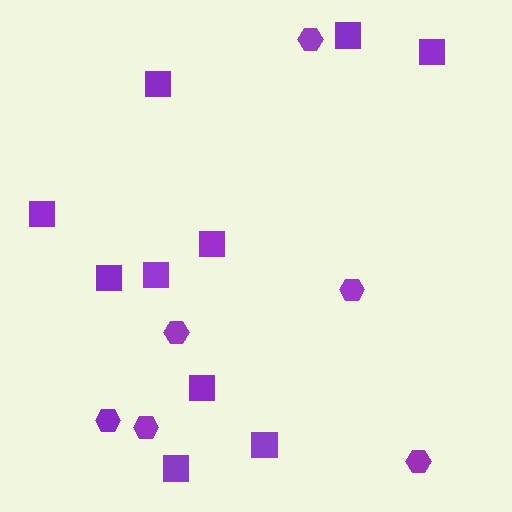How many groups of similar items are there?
There are 2 groups: one group of hexagons (6) and one group of squares (10).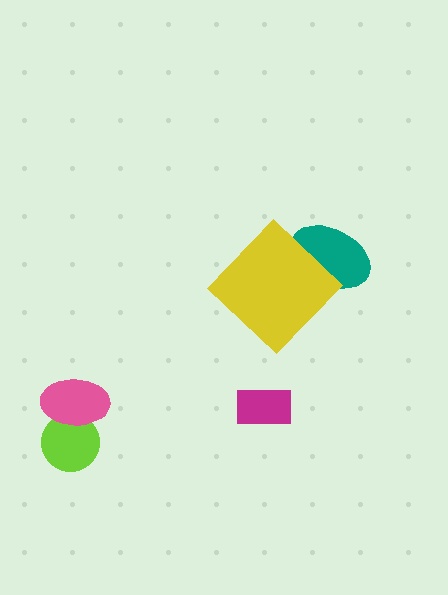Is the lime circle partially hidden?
Yes, it is partially covered by another shape.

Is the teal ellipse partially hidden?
Yes, it is partially covered by another shape.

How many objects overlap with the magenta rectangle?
0 objects overlap with the magenta rectangle.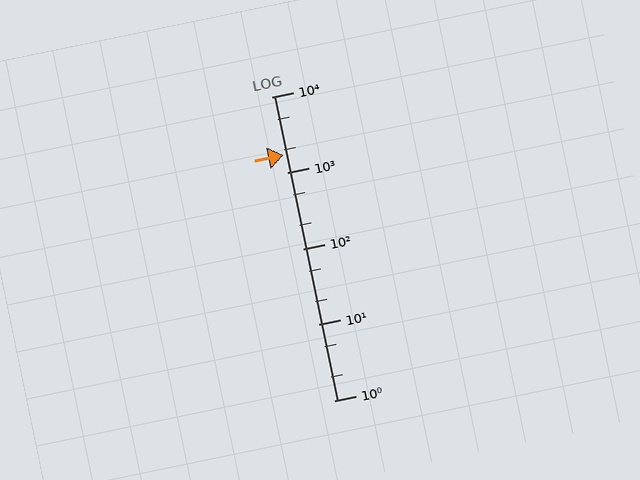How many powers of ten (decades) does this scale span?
The scale spans 4 decades, from 1 to 10000.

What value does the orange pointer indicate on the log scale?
The pointer indicates approximately 1700.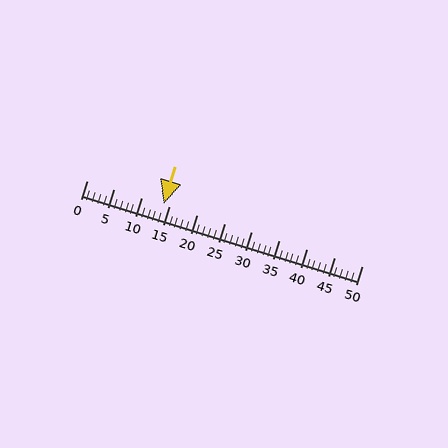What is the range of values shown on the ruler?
The ruler shows values from 0 to 50.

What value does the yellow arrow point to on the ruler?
The yellow arrow points to approximately 14.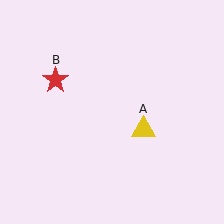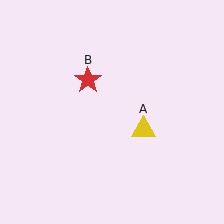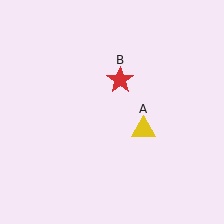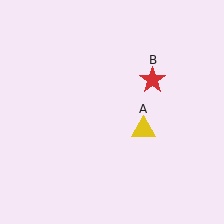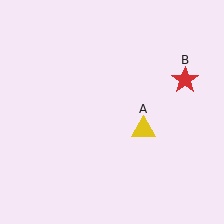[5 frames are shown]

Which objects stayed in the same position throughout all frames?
Yellow triangle (object A) remained stationary.